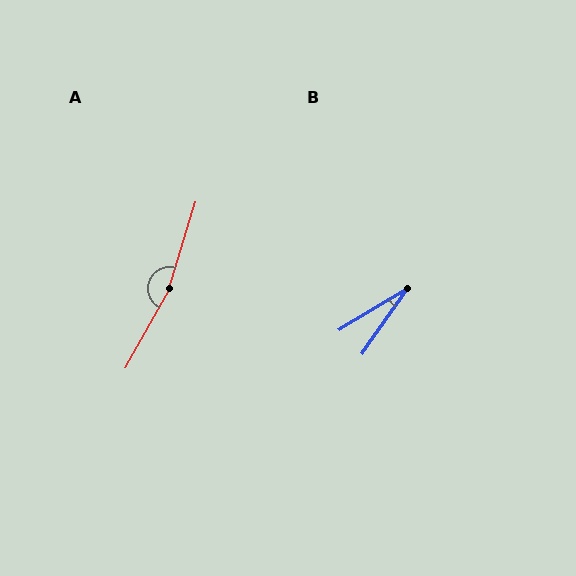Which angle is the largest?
A, at approximately 168 degrees.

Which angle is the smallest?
B, at approximately 24 degrees.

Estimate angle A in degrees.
Approximately 168 degrees.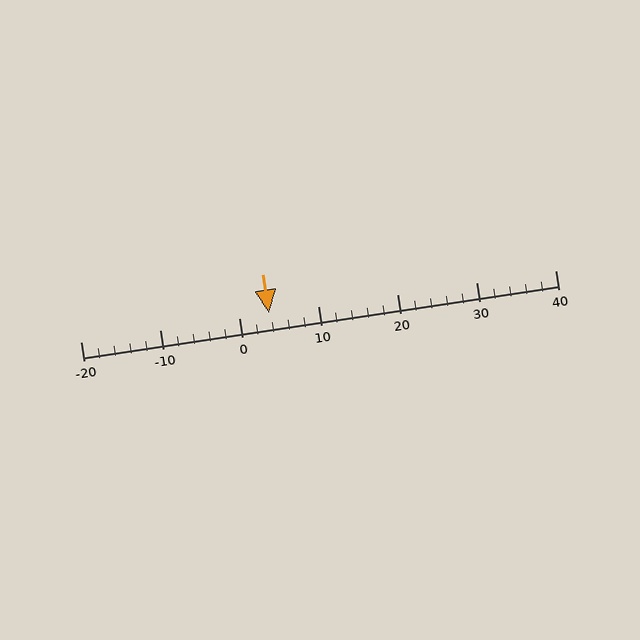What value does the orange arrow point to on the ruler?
The orange arrow points to approximately 4.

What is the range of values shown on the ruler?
The ruler shows values from -20 to 40.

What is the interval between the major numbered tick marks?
The major tick marks are spaced 10 units apart.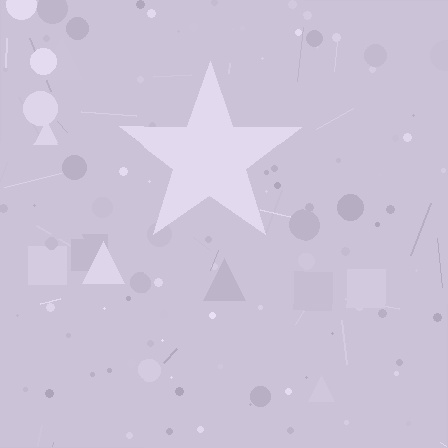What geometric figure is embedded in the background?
A star is embedded in the background.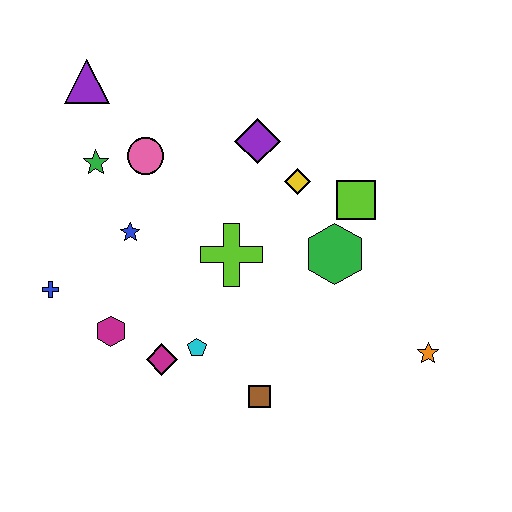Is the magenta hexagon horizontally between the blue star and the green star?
Yes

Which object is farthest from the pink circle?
The orange star is farthest from the pink circle.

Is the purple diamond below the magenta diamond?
No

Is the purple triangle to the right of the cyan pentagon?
No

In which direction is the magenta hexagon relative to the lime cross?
The magenta hexagon is to the left of the lime cross.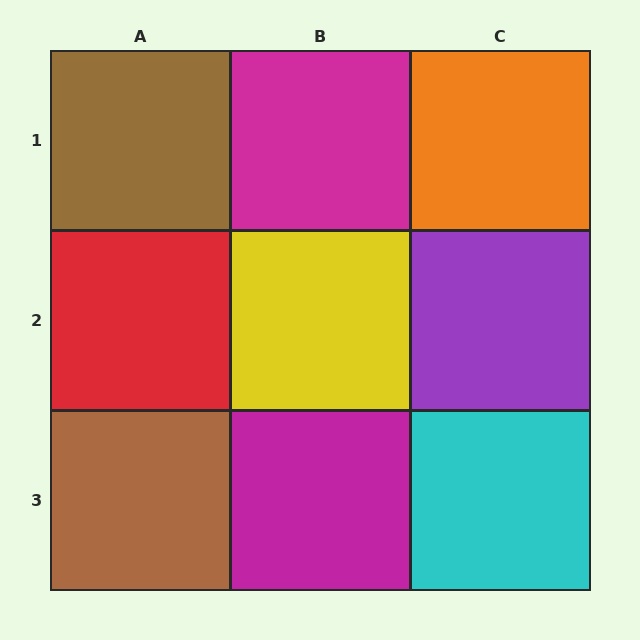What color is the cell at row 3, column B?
Magenta.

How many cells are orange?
1 cell is orange.